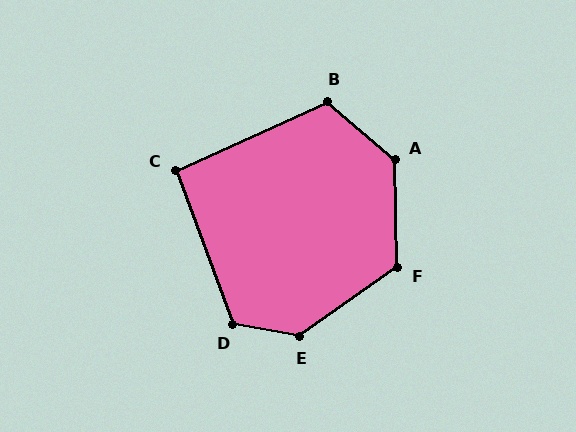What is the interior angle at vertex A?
Approximately 132 degrees (obtuse).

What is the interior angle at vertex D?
Approximately 121 degrees (obtuse).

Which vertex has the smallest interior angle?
C, at approximately 94 degrees.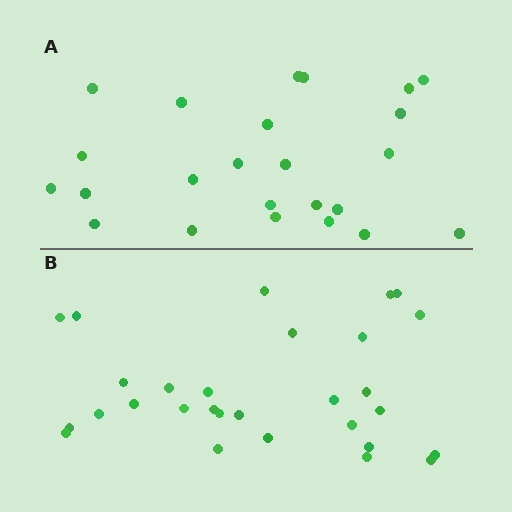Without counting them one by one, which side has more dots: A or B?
Region B (the bottom region) has more dots.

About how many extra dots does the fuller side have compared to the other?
Region B has about 5 more dots than region A.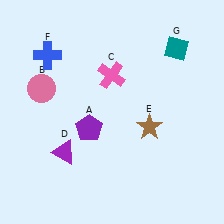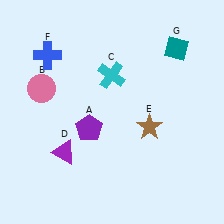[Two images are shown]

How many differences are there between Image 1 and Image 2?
There is 1 difference between the two images.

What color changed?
The cross (C) changed from pink in Image 1 to cyan in Image 2.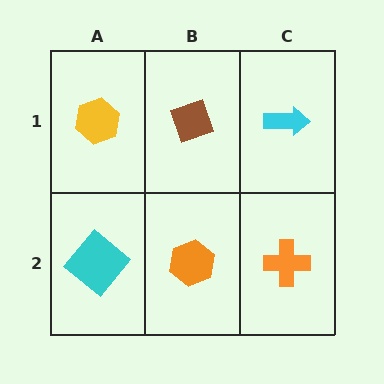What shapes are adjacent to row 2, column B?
A brown diamond (row 1, column B), a cyan diamond (row 2, column A), an orange cross (row 2, column C).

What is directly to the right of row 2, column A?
An orange hexagon.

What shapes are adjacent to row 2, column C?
A cyan arrow (row 1, column C), an orange hexagon (row 2, column B).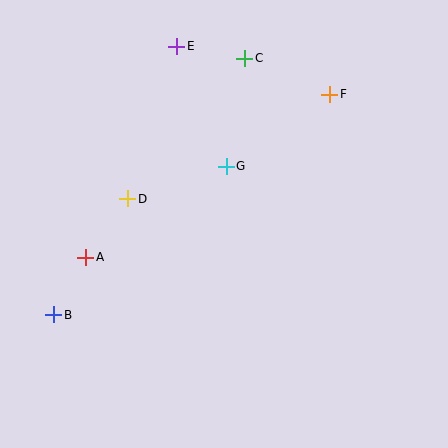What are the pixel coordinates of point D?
Point D is at (128, 199).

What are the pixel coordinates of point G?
Point G is at (226, 166).